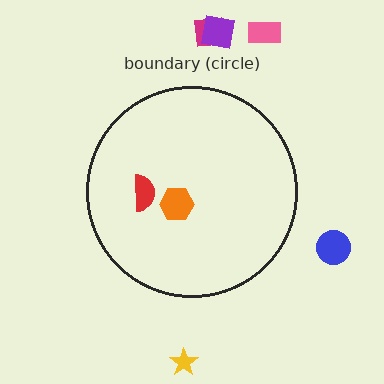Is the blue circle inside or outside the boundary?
Outside.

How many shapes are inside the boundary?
2 inside, 5 outside.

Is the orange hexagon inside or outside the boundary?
Inside.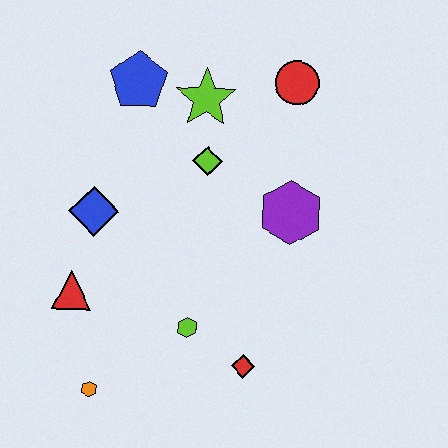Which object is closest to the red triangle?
The blue diamond is closest to the red triangle.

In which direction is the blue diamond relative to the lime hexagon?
The blue diamond is above the lime hexagon.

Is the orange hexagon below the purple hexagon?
Yes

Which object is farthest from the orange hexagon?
The red circle is farthest from the orange hexagon.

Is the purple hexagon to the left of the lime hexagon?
No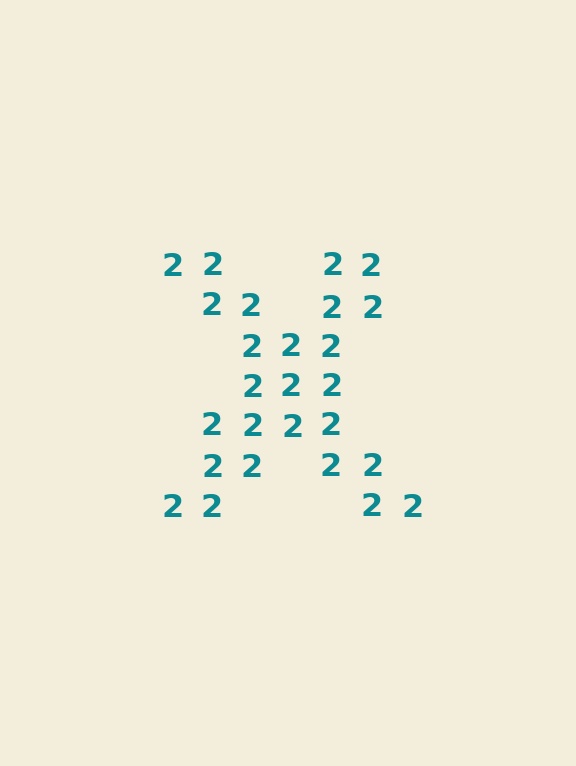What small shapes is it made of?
It is made of small digit 2's.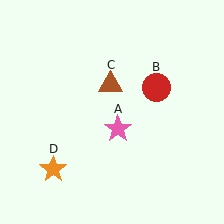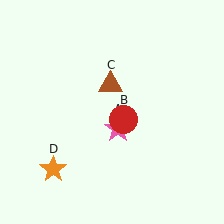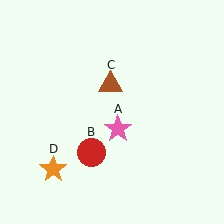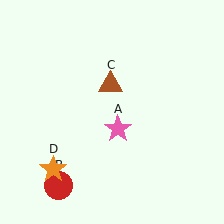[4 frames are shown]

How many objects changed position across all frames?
1 object changed position: red circle (object B).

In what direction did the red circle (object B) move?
The red circle (object B) moved down and to the left.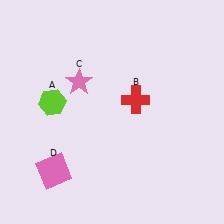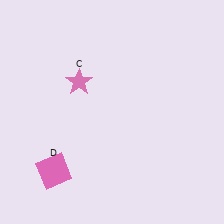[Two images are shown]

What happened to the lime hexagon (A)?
The lime hexagon (A) was removed in Image 2. It was in the top-left area of Image 1.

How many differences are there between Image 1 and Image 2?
There are 2 differences between the two images.